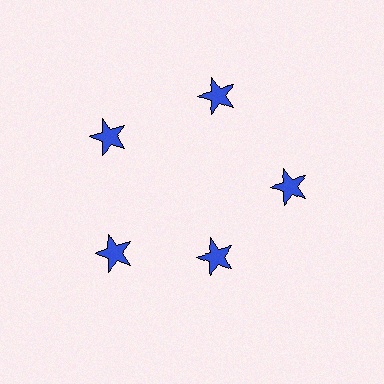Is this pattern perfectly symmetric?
No. The 5 blue stars are arranged in a ring, but one element near the 5 o'clock position is pulled inward toward the center, breaking the 5-fold rotational symmetry.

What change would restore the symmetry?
The symmetry would be restored by moving it outward, back onto the ring so that all 5 stars sit at equal angles and equal distance from the center.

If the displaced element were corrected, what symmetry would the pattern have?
It would have 5-fold rotational symmetry — the pattern would map onto itself every 72 degrees.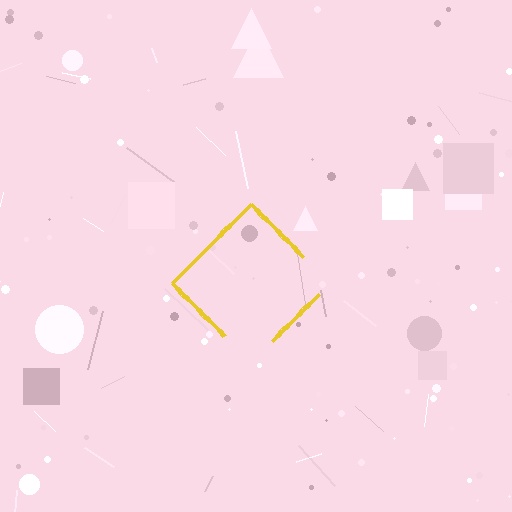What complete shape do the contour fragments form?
The contour fragments form a diamond.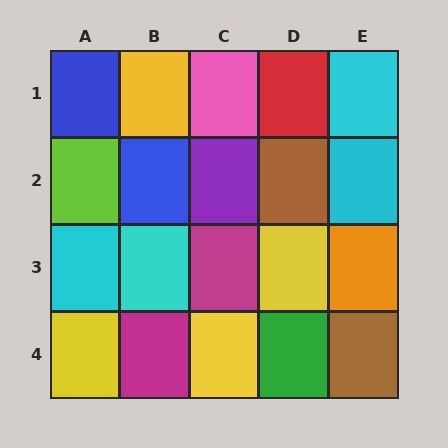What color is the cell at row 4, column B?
Magenta.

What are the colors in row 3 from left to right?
Cyan, cyan, magenta, yellow, orange.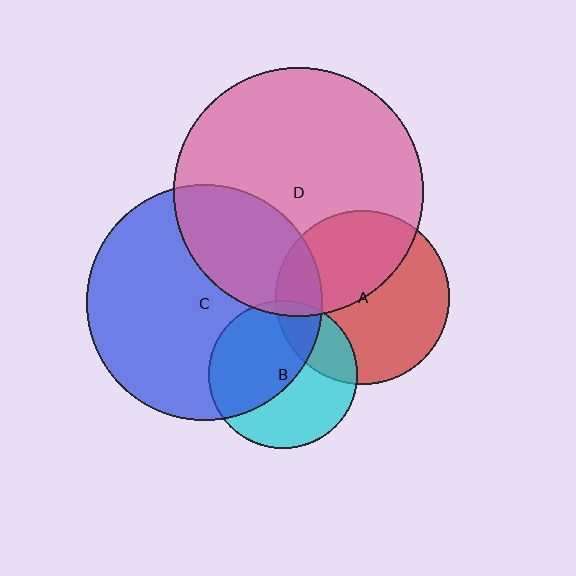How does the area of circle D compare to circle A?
Approximately 2.0 times.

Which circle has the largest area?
Circle D (pink).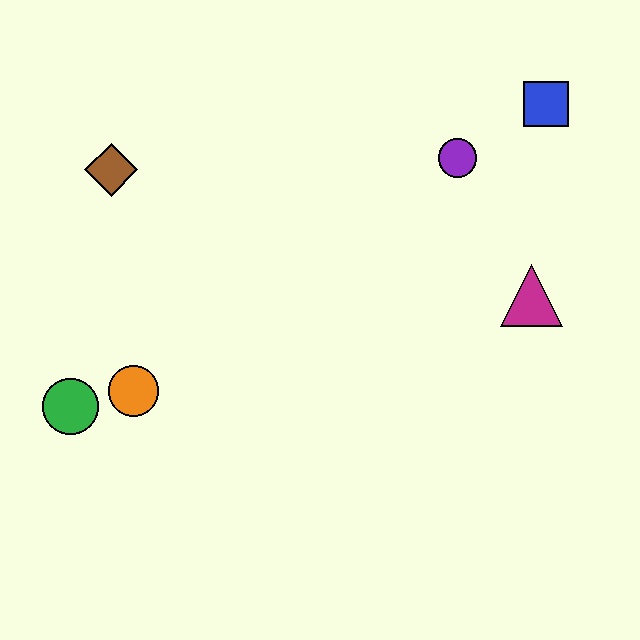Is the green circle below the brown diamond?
Yes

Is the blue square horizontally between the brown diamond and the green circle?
No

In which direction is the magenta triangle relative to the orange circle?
The magenta triangle is to the right of the orange circle.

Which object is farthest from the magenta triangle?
The green circle is farthest from the magenta triangle.